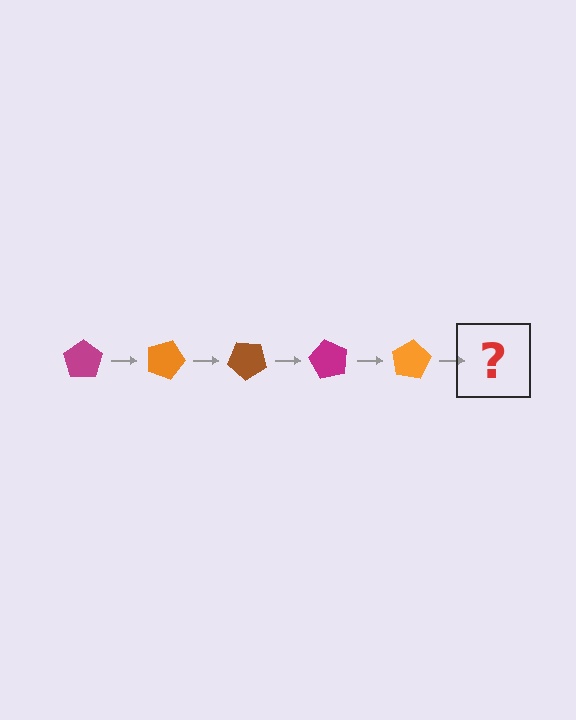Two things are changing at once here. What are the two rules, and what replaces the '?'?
The two rules are that it rotates 20 degrees each step and the color cycles through magenta, orange, and brown. The '?' should be a brown pentagon, rotated 100 degrees from the start.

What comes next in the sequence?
The next element should be a brown pentagon, rotated 100 degrees from the start.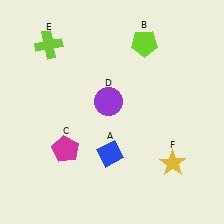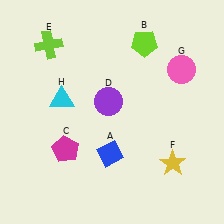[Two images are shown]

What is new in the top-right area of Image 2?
A pink circle (G) was added in the top-right area of Image 2.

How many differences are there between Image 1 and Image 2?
There are 2 differences between the two images.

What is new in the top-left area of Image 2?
A cyan triangle (H) was added in the top-left area of Image 2.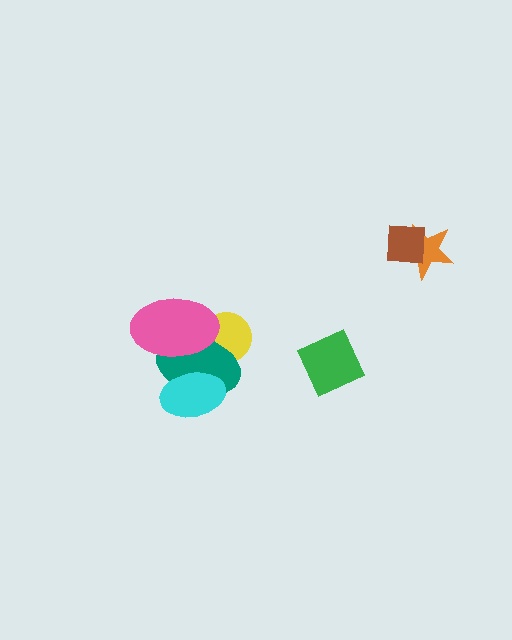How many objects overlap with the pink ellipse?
3 objects overlap with the pink ellipse.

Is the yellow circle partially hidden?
Yes, it is partially covered by another shape.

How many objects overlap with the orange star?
1 object overlaps with the orange star.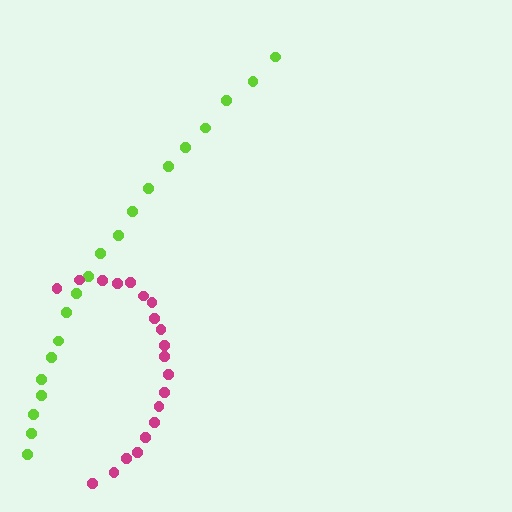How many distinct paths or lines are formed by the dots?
There are 2 distinct paths.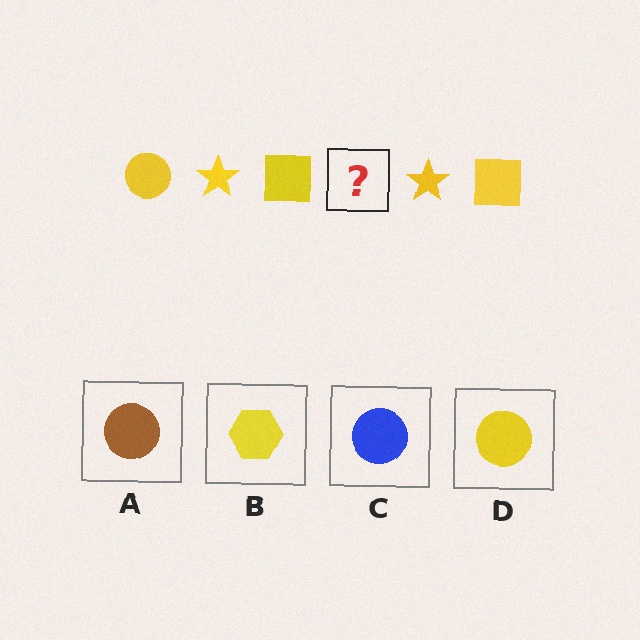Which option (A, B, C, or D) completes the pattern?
D.